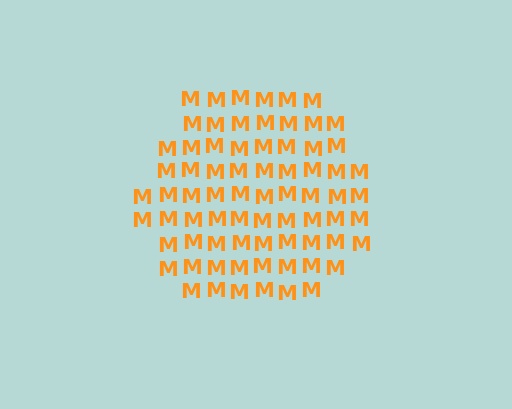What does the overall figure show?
The overall figure shows a hexagon.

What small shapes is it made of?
It is made of small letter M's.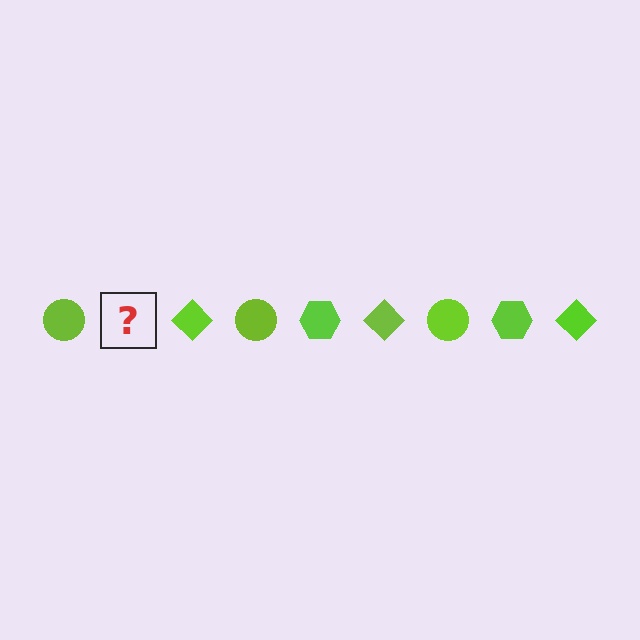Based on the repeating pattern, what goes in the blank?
The blank should be a lime hexagon.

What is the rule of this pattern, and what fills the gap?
The rule is that the pattern cycles through circle, hexagon, diamond shapes in lime. The gap should be filled with a lime hexagon.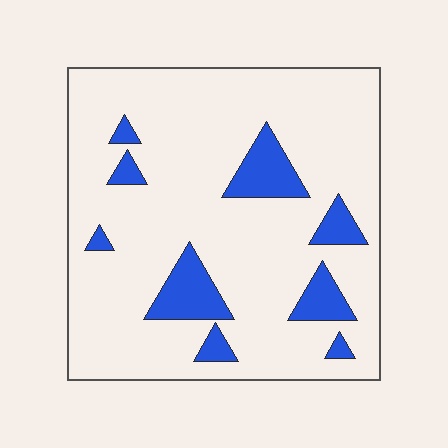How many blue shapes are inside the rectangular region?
9.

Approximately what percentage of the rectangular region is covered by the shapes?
Approximately 15%.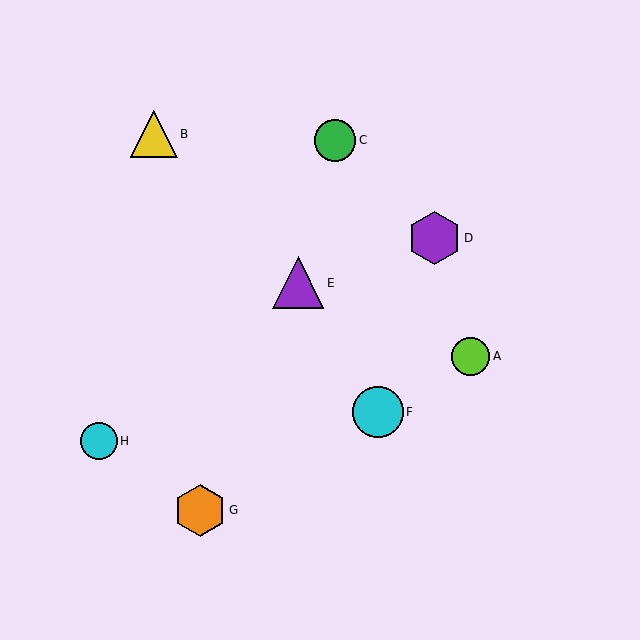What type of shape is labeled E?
Shape E is a purple triangle.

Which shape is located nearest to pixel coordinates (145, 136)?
The yellow triangle (labeled B) at (154, 134) is nearest to that location.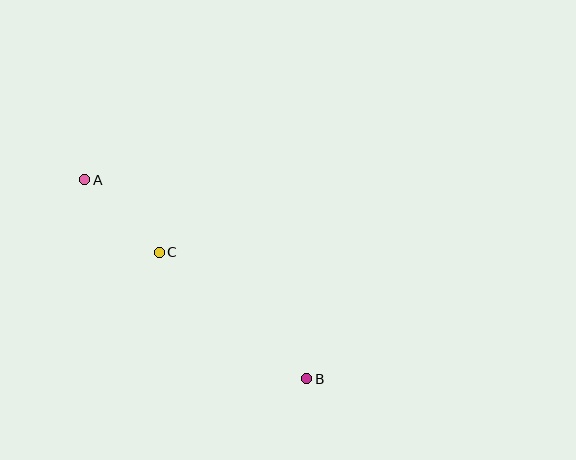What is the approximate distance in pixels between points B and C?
The distance between B and C is approximately 195 pixels.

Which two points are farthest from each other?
Points A and B are farthest from each other.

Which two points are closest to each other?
Points A and C are closest to each other.